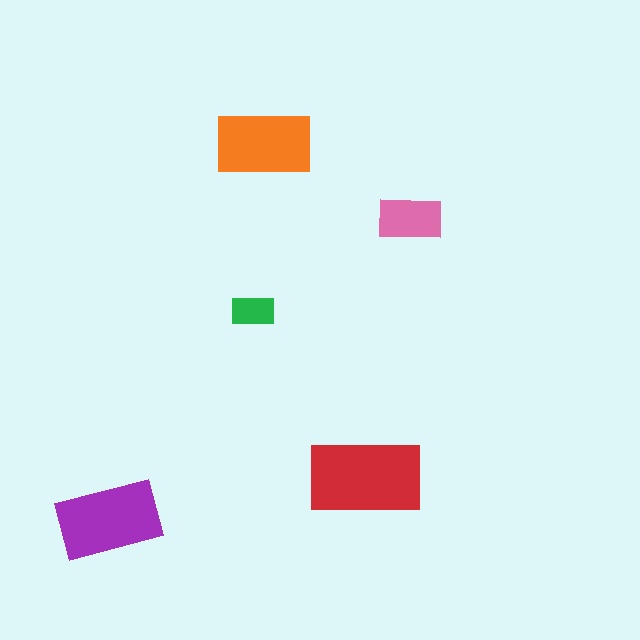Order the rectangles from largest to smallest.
the red one, the purple one, the orange one, the pink one, the green one.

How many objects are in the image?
There are 5 objects in the image.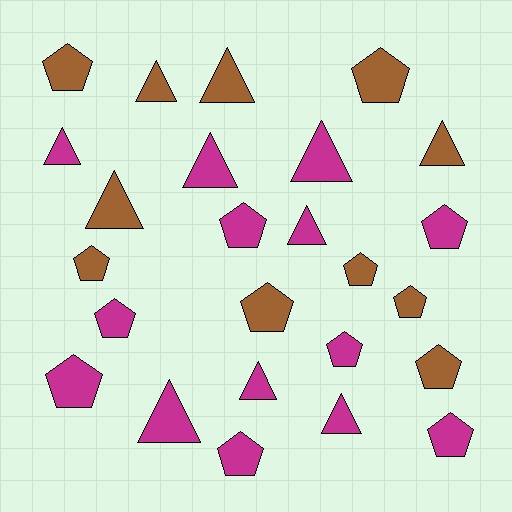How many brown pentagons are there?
There are 7 brown pentagons.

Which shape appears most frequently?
Pentagon, with 14 objects.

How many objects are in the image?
There are 25 objects.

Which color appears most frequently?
Magenta, with 14 objects.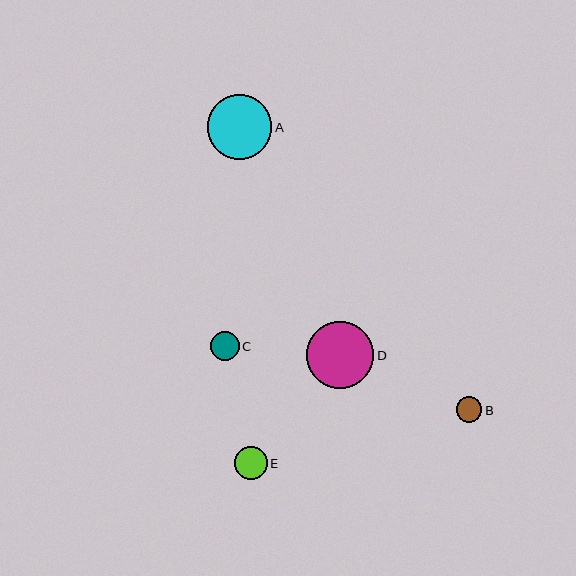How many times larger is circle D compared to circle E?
Circle D is approximately 2.0 times the size of circle E.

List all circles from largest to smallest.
From largest to smallest: D, A, E, C, B.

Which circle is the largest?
Circle D is the largest with a size of approximately 67 pixels.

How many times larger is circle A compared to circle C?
Circle A is approximately 2.2 times the size of circle C.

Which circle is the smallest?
Circle B is the smallest with a size of approximately 26 pixels.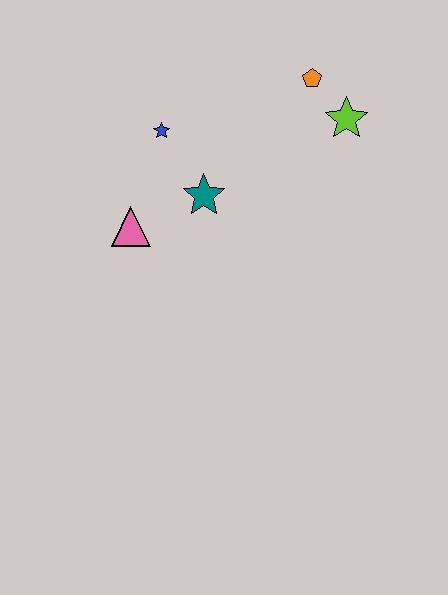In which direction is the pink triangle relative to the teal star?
The pink triangle is to the left of the teal star.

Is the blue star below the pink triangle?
No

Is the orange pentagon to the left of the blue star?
No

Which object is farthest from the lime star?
The pink triangle is farthest from the lime star.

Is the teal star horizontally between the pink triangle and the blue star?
No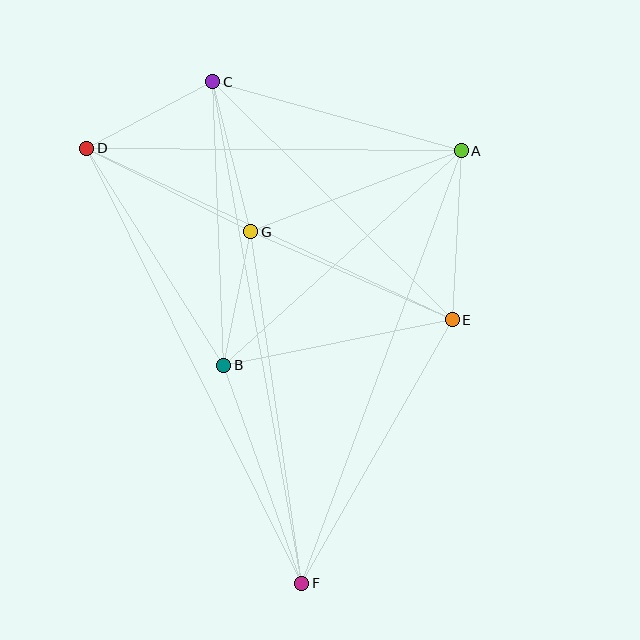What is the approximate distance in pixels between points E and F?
The distance between E and F is approximately 304 pixels.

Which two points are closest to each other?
Points B and G are closest to each other.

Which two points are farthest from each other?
Points C and F are farthest from each other.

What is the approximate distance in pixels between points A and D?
The distance between A and D is approximately 375 pixels.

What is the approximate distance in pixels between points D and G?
The distance between D and G is approximately 184 pixels.